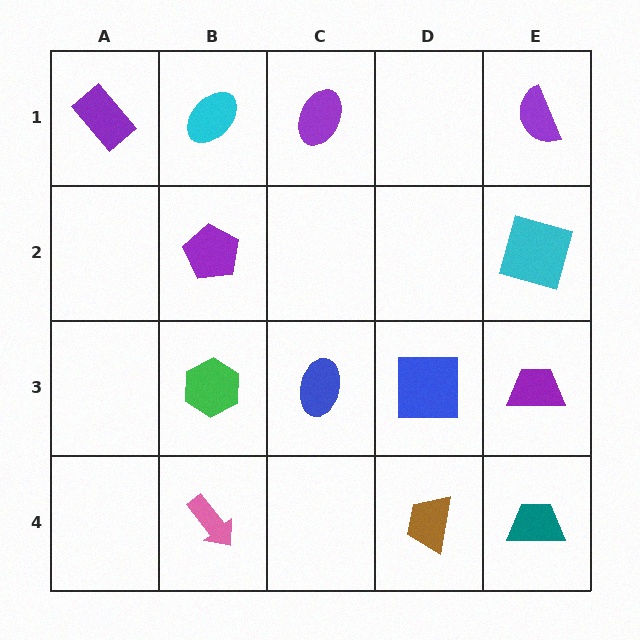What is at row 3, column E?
A purple trapezoid.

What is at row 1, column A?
A purple rectangle.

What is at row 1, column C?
A purple ellipse.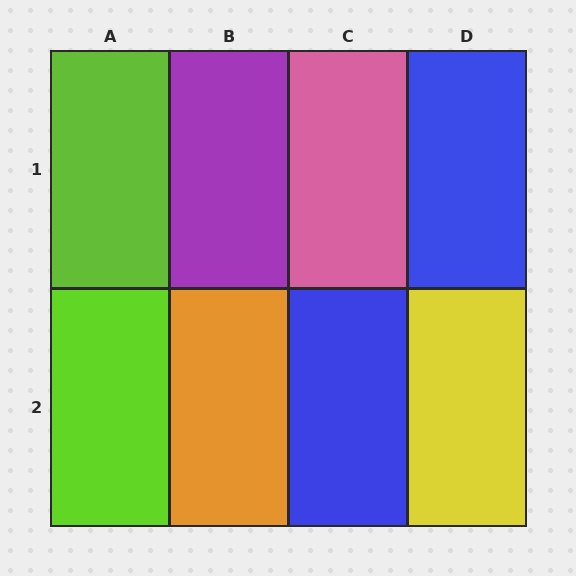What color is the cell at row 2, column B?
Orange.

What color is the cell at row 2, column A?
Lime.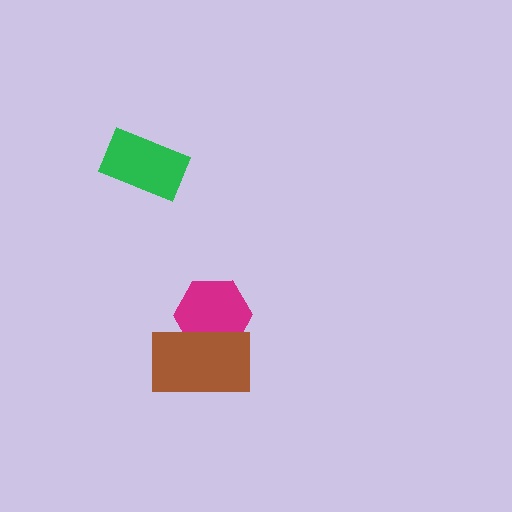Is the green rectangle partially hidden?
No, no other shape covers it.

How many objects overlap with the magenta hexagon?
1 object overlaps with the magenta hexagon.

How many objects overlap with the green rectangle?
0 objects overlap with the green rectangle.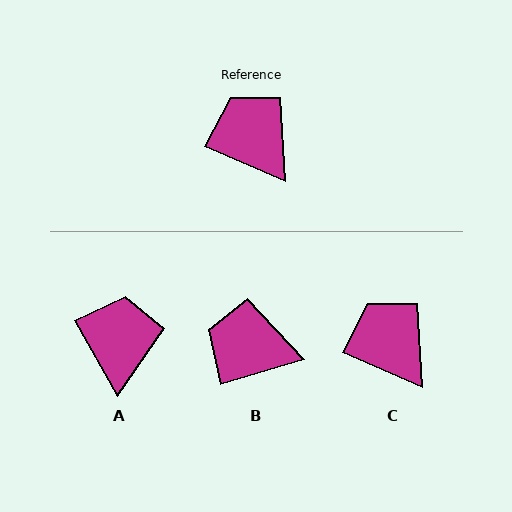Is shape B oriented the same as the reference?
No, it is off by about 40 degrees.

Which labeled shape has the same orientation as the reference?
C.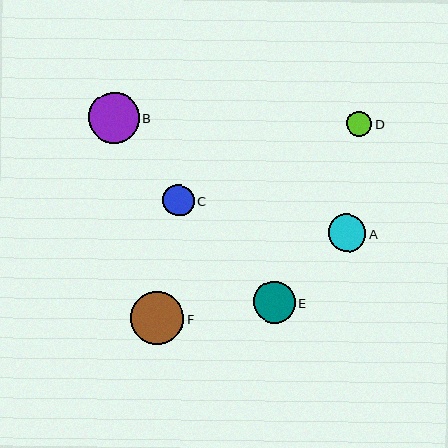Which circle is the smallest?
Circle D is the smallest with a size of approximately 25 pixels.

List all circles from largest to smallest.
From largest to smallest: F, B, E, A, C, D.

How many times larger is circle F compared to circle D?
Circle F is approximately 2.1 times the size of circle D.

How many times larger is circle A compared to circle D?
Circle A is approximately 1.5 times the size of circle D.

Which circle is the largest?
Circle F is the largest with a size of approximately 53 pixels.